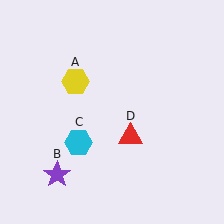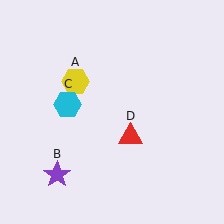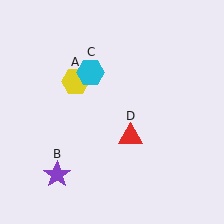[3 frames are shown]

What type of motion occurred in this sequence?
The cyan hexagon (object C) rotated clockwise around the center of the scene.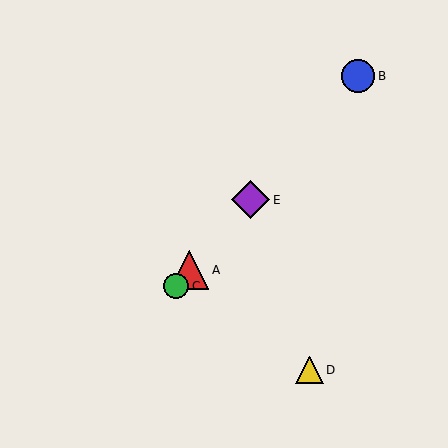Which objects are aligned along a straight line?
Objects A, B, C, E are aligned along a straight line.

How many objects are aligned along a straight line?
4 objects (A, B, C, E) are aligned along a straight line.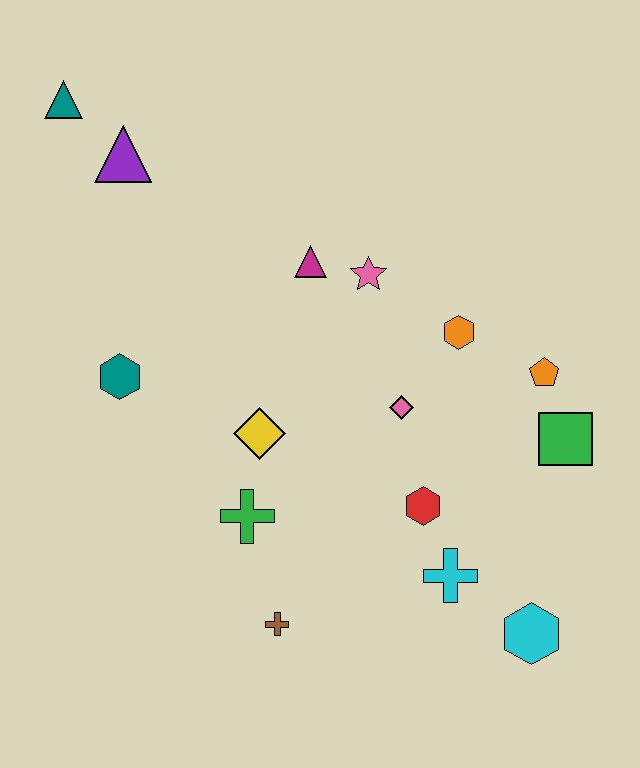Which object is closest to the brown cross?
The green cross is closest to the brown cross.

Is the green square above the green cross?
Yes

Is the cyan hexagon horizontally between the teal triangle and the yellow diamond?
No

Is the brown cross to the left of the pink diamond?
Yes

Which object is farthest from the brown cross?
The teal triangle is farthest from the brown cross.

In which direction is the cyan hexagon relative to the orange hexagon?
The cyan hexagon is below the orange hexagon.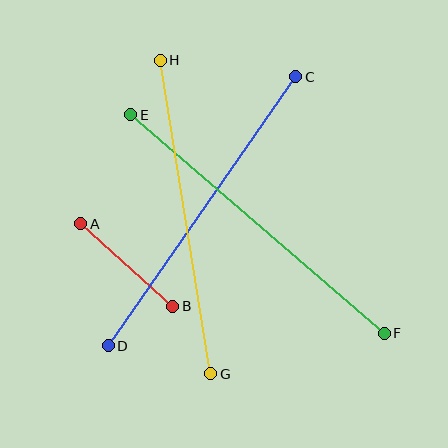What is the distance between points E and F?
The distance is approximately 335 pixels.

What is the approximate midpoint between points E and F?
The midpoint is at approximately (257, 224) pixels.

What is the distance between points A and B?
The distance is approximately 124 pixels.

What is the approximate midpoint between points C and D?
The midpoint is at approximately (202, 211) pixels.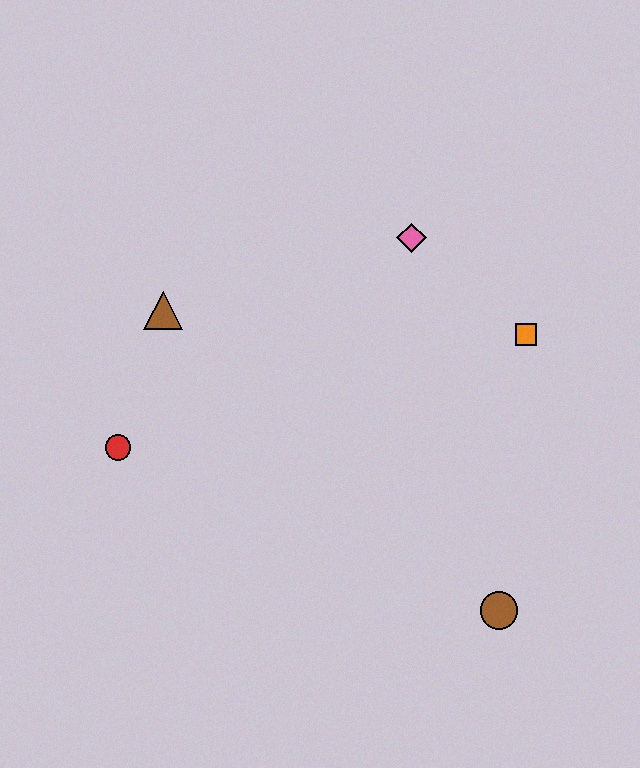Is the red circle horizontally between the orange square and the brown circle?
No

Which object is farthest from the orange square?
The red circle is farthest from the orange square.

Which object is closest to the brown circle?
The orange square is closest to the brown circle.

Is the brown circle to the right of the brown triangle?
Yes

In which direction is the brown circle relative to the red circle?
The brown circle is to the right of the red circle.